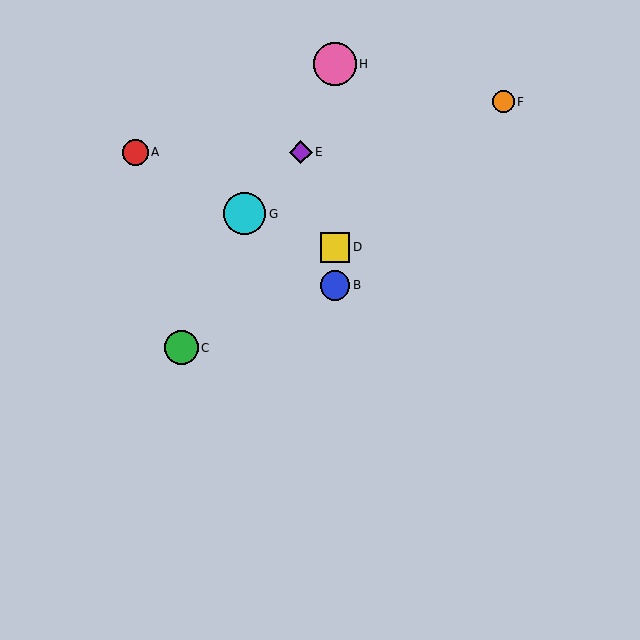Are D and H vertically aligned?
Yes, both are at x≈335.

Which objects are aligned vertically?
Objects B, D, H are aligned vertically.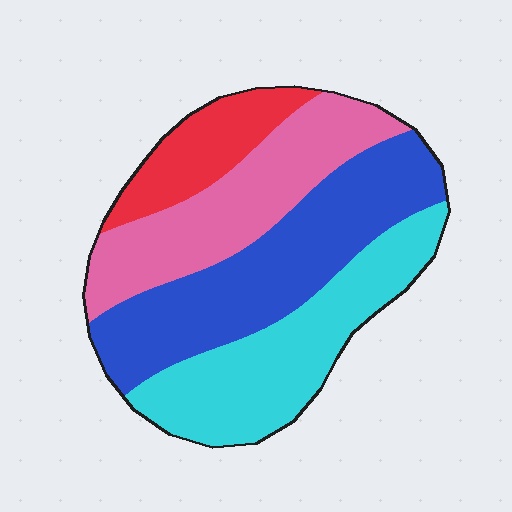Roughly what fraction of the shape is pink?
Pink covers around 25% of the shape.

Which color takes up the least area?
Red, at roughly 15%.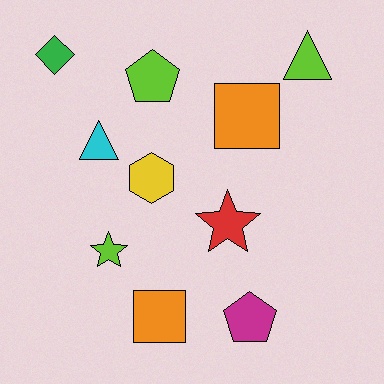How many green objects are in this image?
There is 1 green object.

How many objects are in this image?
There are 10 objects.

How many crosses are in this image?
There are no crosses.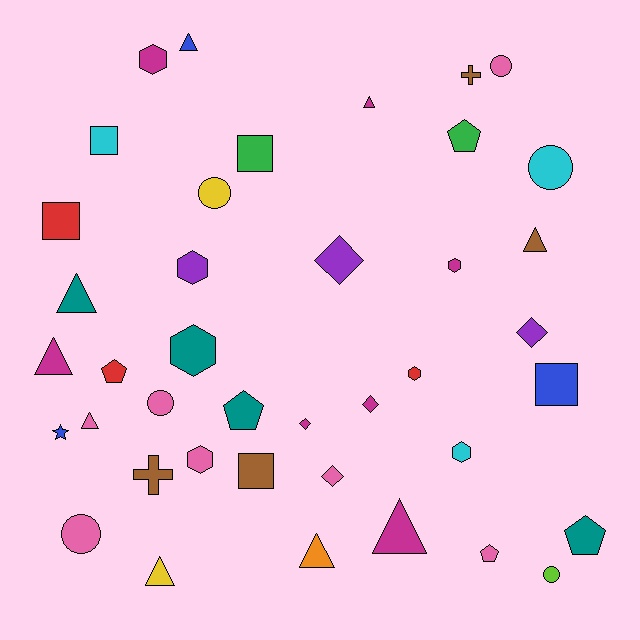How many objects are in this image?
There are 40 objects.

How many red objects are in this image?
There are 3 red objects.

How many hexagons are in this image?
There are 7 hexagons.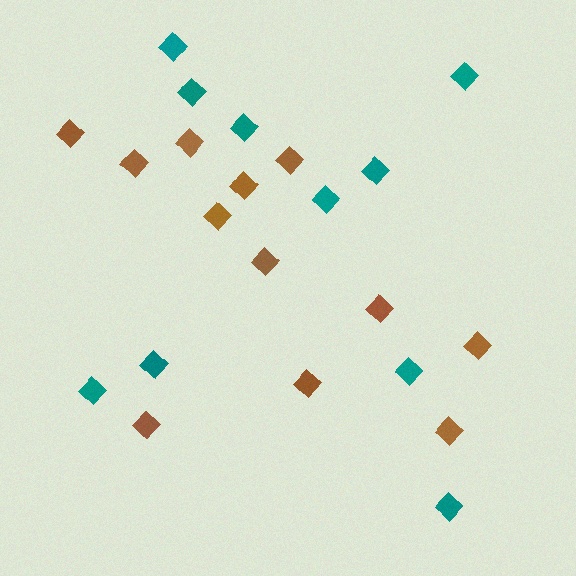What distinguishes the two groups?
There are 2 groups: one group of brown diamonds (12) and one group of teal diamonds (10).